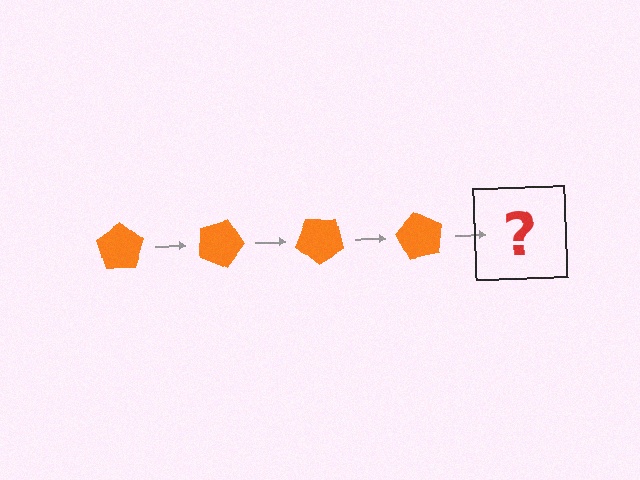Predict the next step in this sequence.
The next step is an orange pentagon rotated 80 degrees.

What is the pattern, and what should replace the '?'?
The pattern is that the pentagon rotates 20 degrees each step. The '?' should be an orange pentagon rotated 80 degrees.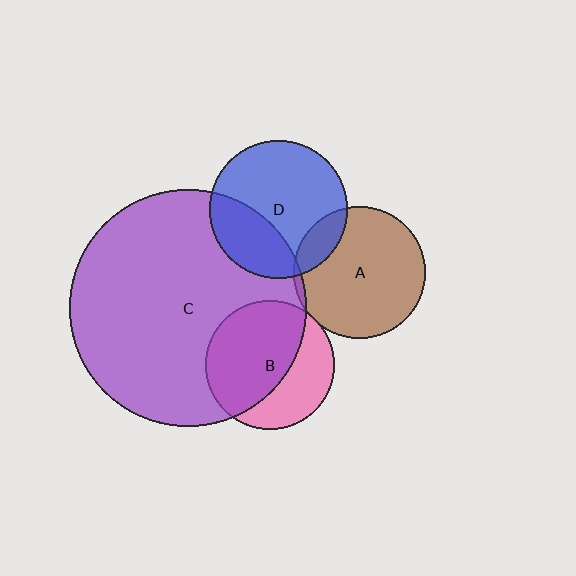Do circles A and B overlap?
Yes.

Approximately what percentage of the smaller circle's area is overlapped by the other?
Approximately 5%.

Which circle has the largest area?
Circle C (purple).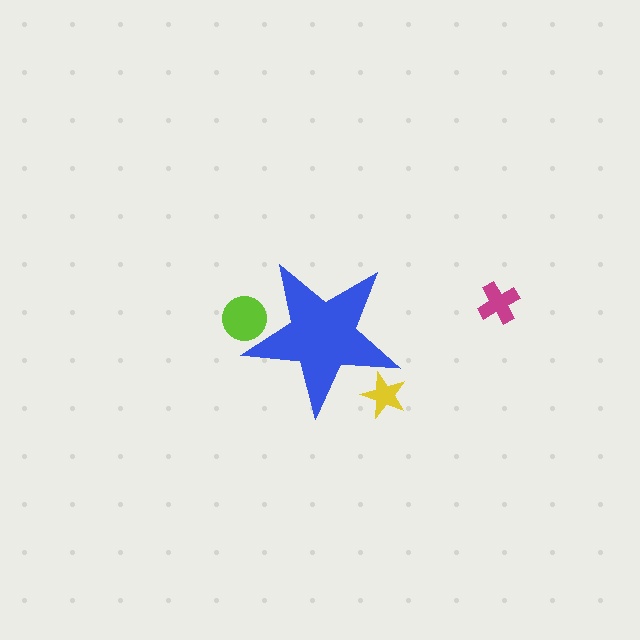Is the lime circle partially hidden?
Yes, the lime circle is partially hidden behind the blue star.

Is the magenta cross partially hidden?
No, the magenta cross is fully visible.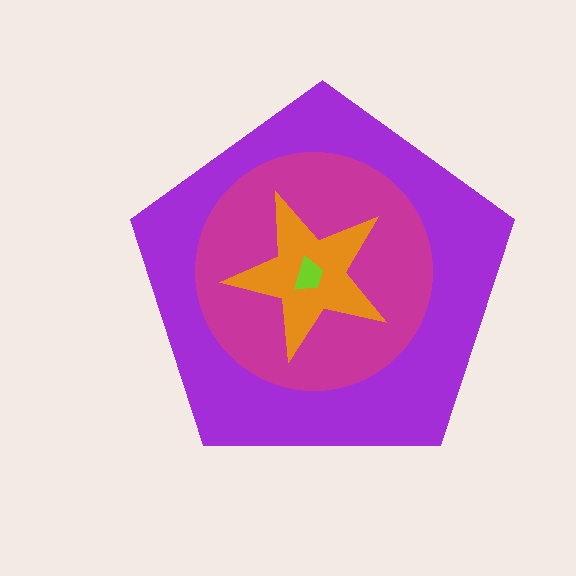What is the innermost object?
The lime trapezoid.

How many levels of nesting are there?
4.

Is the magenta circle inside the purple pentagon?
Yes.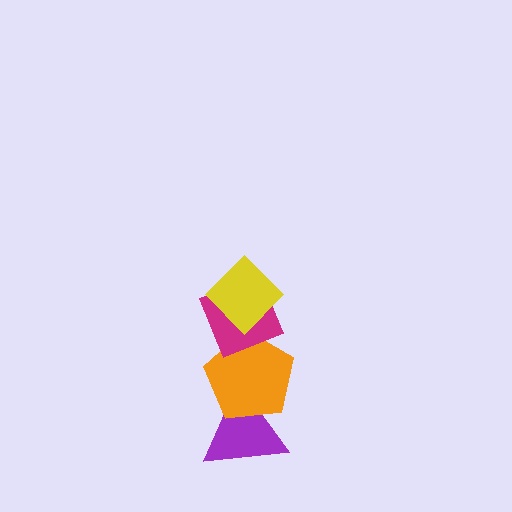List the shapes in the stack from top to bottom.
From top to bottom: the yellow diamond, the magenta diamond, the orange pentagon, the purple triangle.